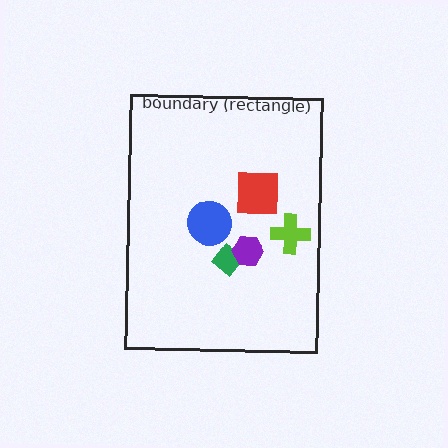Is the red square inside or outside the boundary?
Inside.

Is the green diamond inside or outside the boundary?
Inside.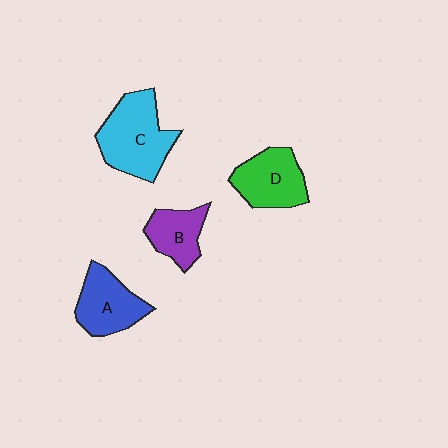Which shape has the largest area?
Shape C (cyan).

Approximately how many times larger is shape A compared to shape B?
Approximately 1.3 times.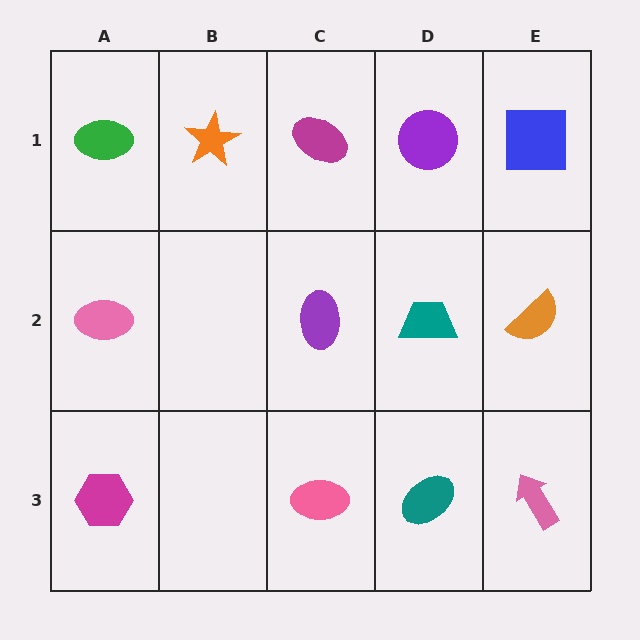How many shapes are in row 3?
4 shapes.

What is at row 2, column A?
A pink ellipse.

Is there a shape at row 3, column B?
No, that cell is empty.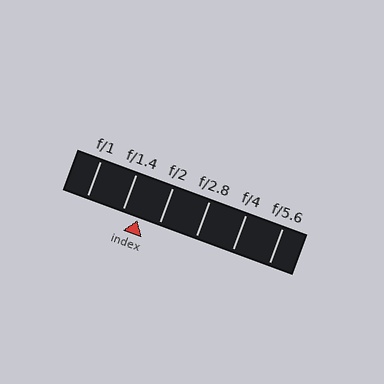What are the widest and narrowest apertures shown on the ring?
The widest aperture shown is f/1 and the narrowest is f/5.6.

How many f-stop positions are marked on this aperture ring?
There are 6 f-stop positions marked.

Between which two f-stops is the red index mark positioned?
The index mark is between f/1.4 and f/2.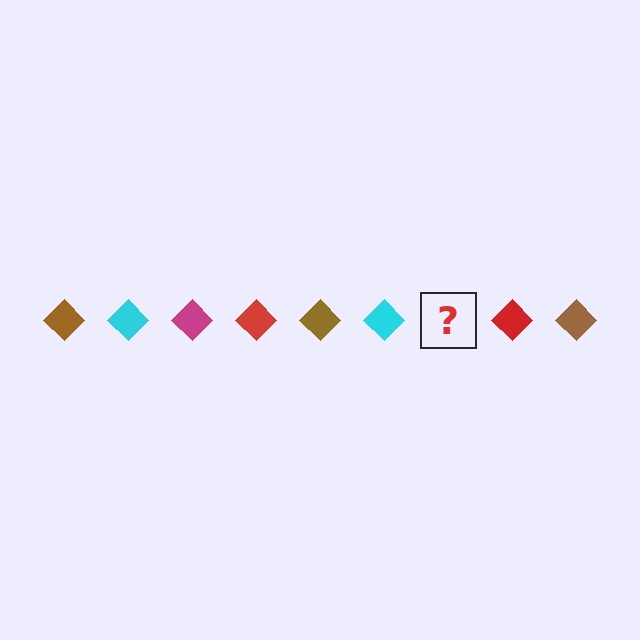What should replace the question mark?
The question mark should be replaced with a magenta diamond.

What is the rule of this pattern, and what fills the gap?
The rule is that the pattern cycles through brown, cyan, magenta, red diamonds. The gap should be filled with a magenta diamond.